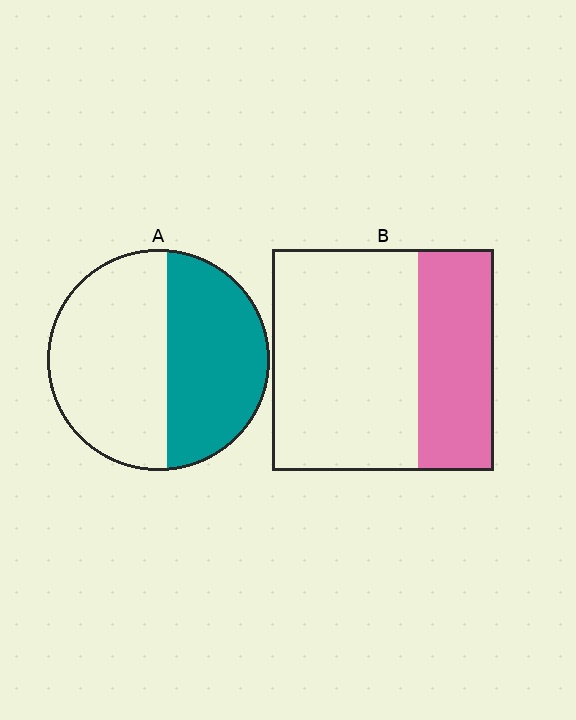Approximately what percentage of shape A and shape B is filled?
A is approximately 45% and B is approximately 35%.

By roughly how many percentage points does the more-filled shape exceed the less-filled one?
By roughly 10 percentage points (A over B).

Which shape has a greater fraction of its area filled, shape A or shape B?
Shape A.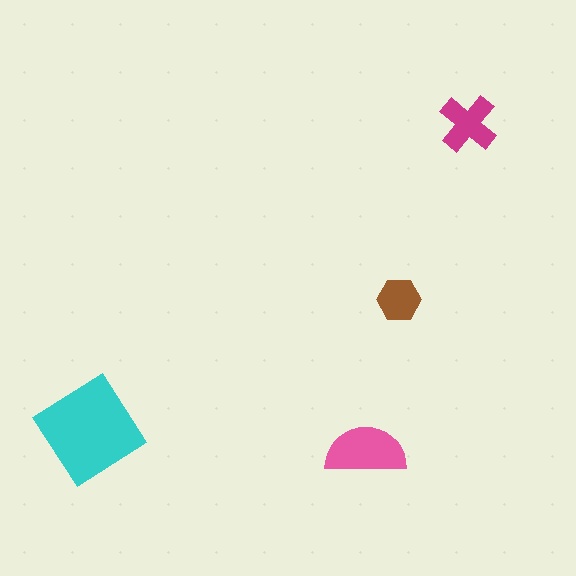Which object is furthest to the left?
The cyan diamond is leftmost.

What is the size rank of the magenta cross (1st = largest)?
3rd.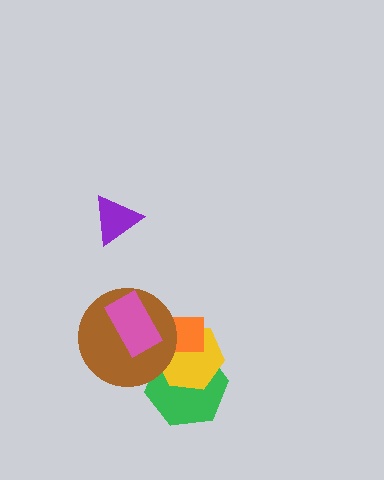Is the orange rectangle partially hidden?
Yes, it is partially covered by another shape.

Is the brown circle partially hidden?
Yes, it is partially covered by another shape.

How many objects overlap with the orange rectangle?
4 objects overlap with the orange rectangle.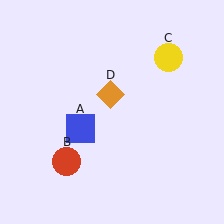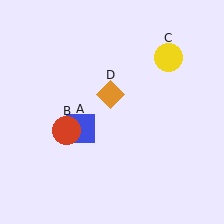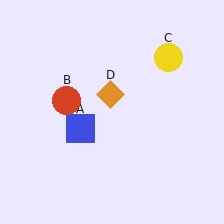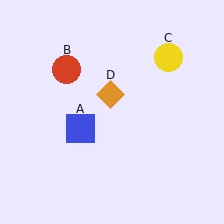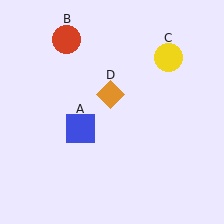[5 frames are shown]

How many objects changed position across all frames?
1 object changed position: red circle (object B).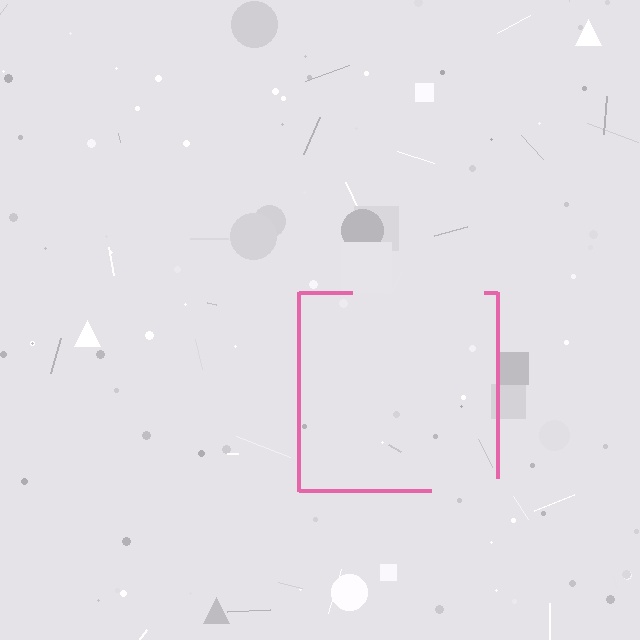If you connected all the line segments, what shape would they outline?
They would outline a square.